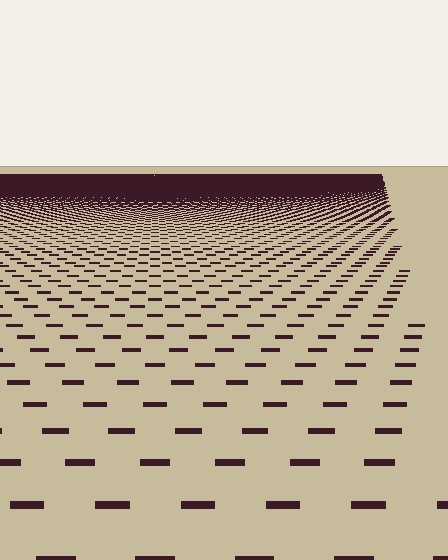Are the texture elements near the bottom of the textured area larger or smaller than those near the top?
Larger. Near the bottom, elements are closer to the viewer and appear at a bigger on-screen size.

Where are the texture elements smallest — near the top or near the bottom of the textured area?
Near the top.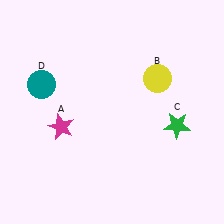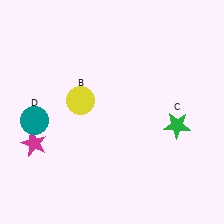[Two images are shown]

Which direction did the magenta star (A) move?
The magenta star (A) moved left.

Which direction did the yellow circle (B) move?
The yellow circle (B) moved left.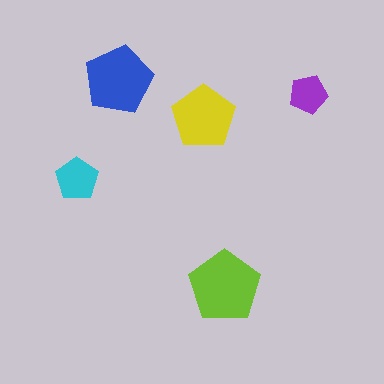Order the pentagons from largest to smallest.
the lime one, the blue one, the yellow one, the cyan one, the purple one.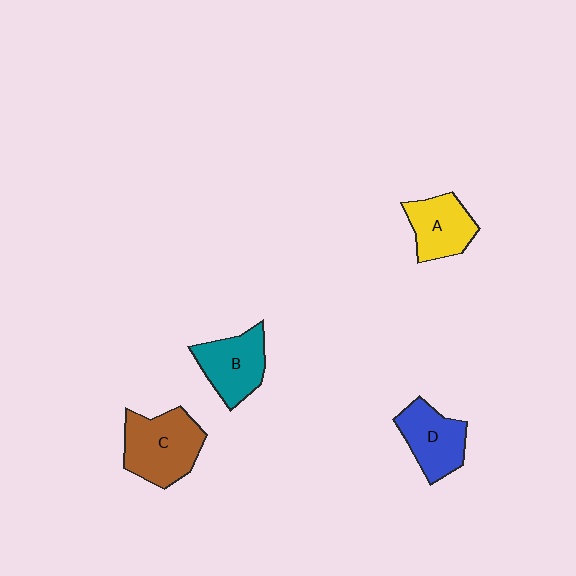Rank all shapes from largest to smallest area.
From largest to smallest: C (brown), B (teal), D (blue), A (yellow).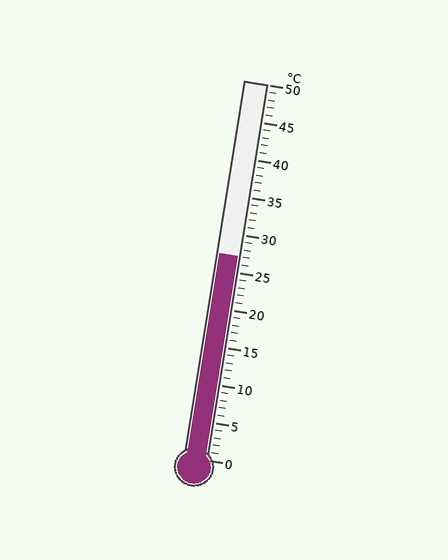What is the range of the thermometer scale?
The thermometer scale ranges from 0°C to 50°C.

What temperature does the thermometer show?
The thermometer shows approximately 27°C.